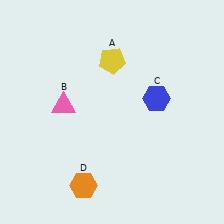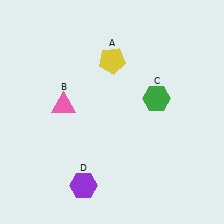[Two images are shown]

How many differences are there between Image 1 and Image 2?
There are 2 differences between the two images.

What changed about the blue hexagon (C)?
In Image 1, C is blue. In Image 2, it changed to green.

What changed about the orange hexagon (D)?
In Image 1, D is orange. In Image 2, it changed to purple.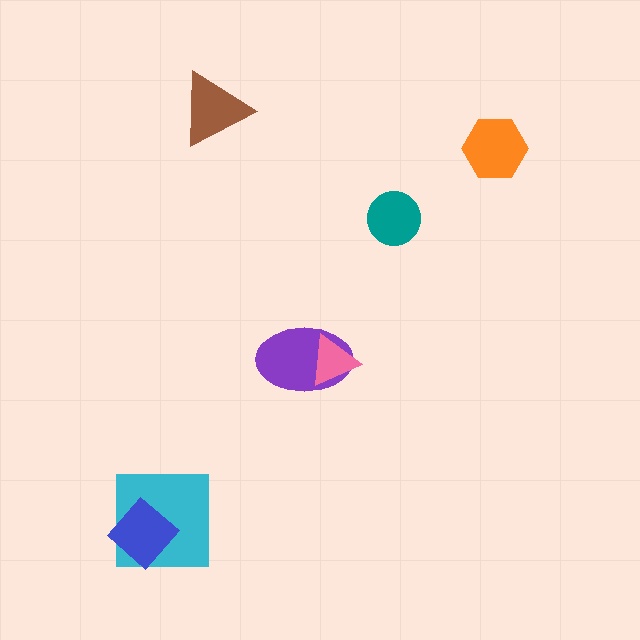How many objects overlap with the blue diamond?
1 object overlaps with the blue diamond.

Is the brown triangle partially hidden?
No, no other shape covers it.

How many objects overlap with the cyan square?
1 object overlaps with the cyan square.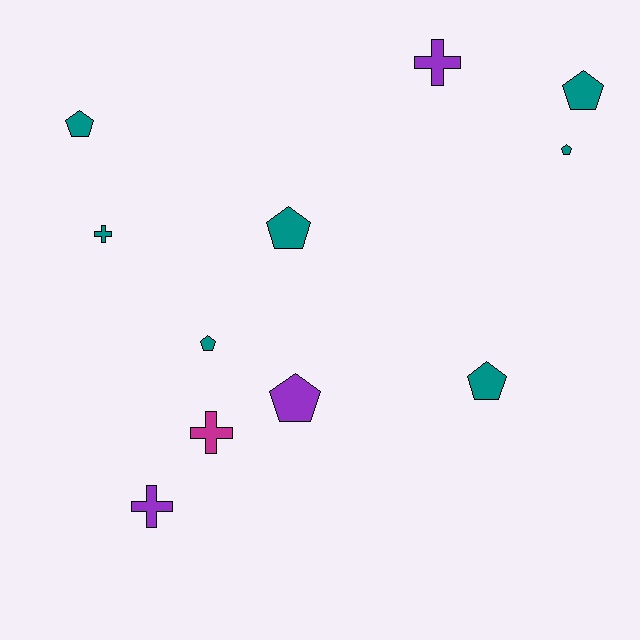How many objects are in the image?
There are 11 objects.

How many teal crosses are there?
There is 1 teal cross.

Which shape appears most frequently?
Pentagon, with 7 objects.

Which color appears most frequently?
Teal, with 7 objects.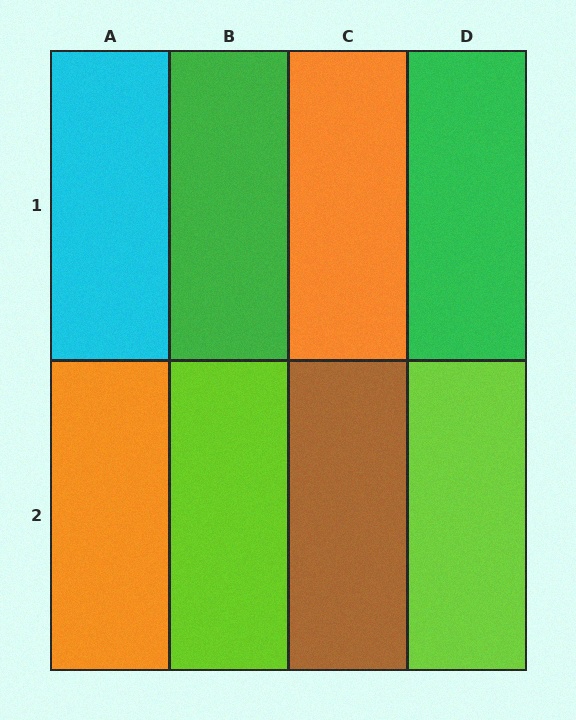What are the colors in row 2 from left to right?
Orange, lime, brown, lime.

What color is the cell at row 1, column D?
Green.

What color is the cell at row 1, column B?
Green.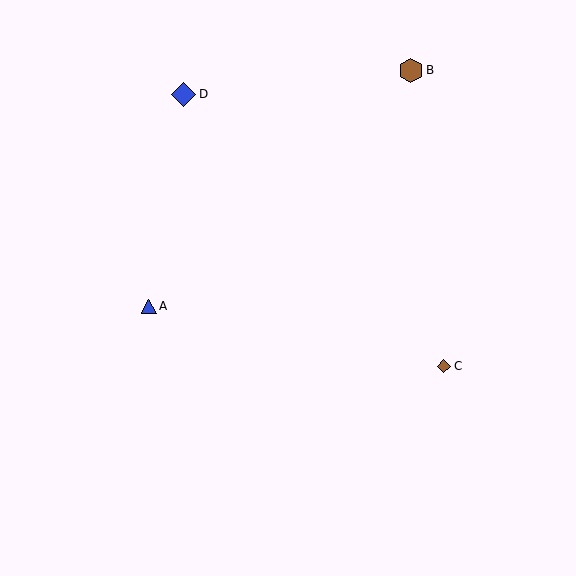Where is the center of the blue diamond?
The center of the blue diamond is at (184, 94).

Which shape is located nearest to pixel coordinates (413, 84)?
The brown hexagon (labeled B) at (411, 70) is nearest to that location.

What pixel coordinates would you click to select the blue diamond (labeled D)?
Click at (184, 94) to select the blue diamond D.